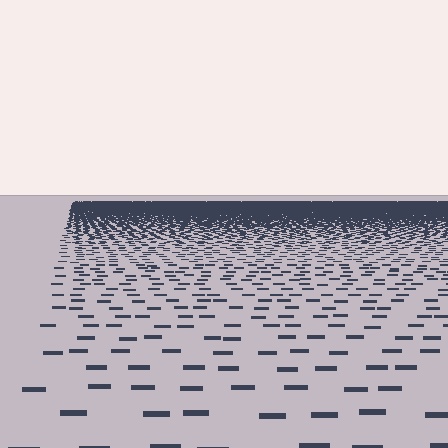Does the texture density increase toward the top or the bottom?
Density increases toward the top.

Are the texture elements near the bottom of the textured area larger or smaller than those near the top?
Larger. Near the bottom, elements are closer to the viewer and appear at a bigger on-screen size.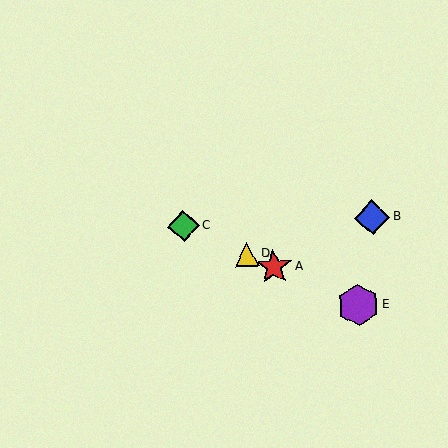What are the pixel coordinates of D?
Object D is at (247, 254).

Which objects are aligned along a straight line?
Objects A, C, D, E are aligned along a straight line.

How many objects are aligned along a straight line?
4 objects (A, C, D, E) are aligned along a straight line.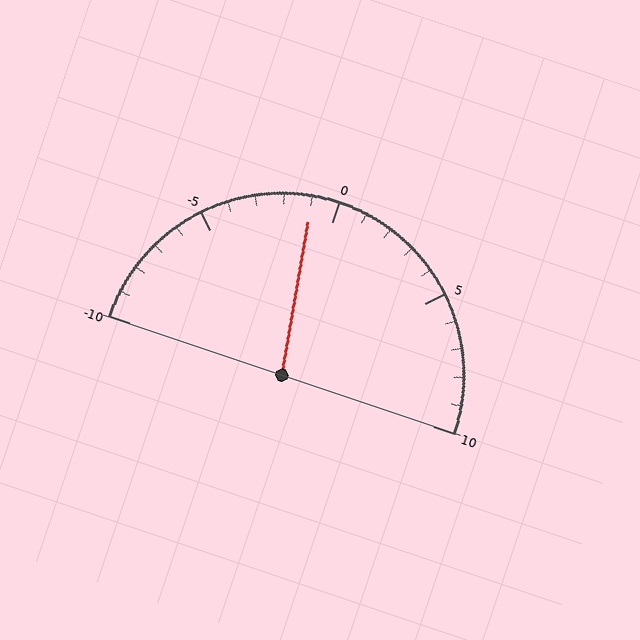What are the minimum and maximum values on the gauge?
The gauge ranges from -10 to 10.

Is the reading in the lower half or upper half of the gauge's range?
The reading is in the lower half of the range (-10 to 10).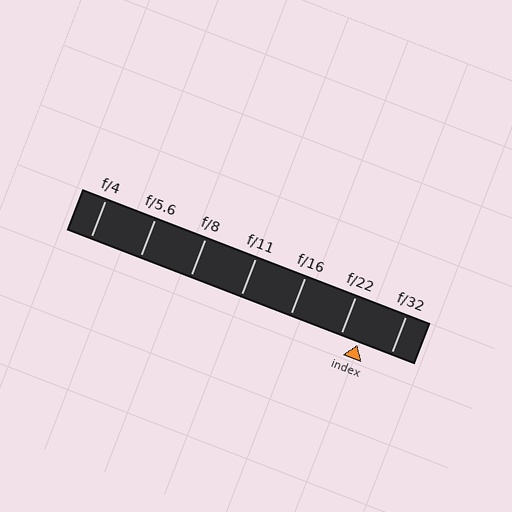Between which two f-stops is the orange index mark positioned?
The index mark is between f/22 and f/32.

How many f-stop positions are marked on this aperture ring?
There are 7 f-stop positions marked.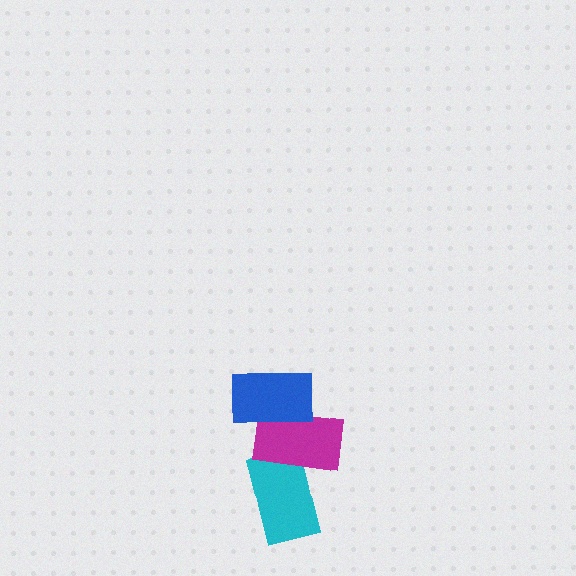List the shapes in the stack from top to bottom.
From top to bottom: the blue rectangle, the magenta rectangle, the cyan rectangle.